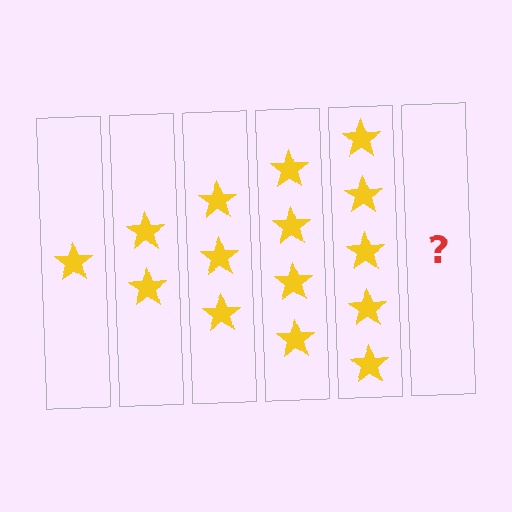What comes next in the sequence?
The next element should be 6 stars.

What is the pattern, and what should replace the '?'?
The pattern is that each step adds one more star. The '?' should be 6 stars.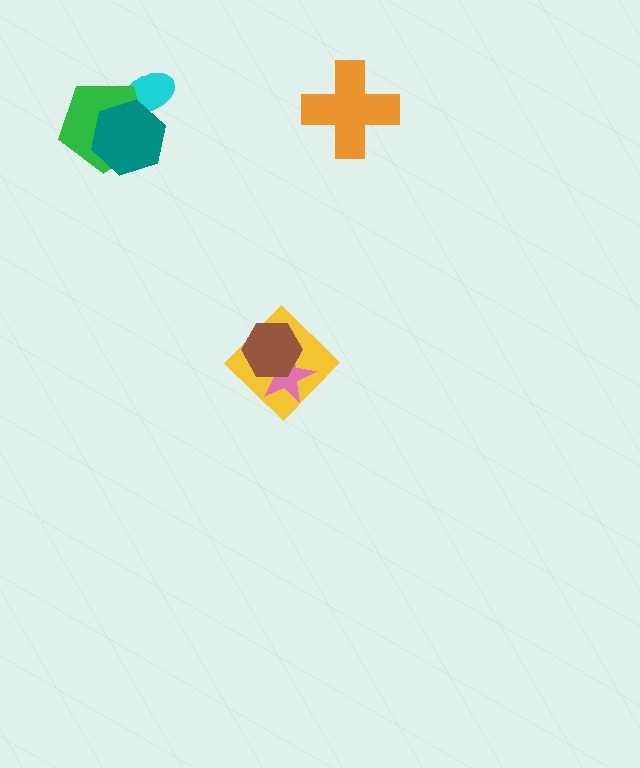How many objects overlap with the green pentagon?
2 objects overlap with the green pentagon.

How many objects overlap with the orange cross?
0 objects overlap with the orange cross.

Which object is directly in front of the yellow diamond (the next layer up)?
The pink star is directly in front of the yellow diamond.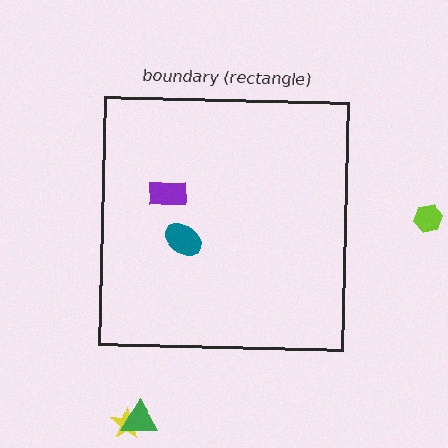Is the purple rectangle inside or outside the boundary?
Inside.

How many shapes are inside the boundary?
2 inside, 3 outside.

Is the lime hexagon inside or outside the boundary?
Outside.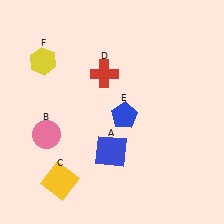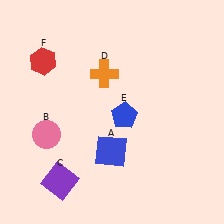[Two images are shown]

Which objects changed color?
C changed from yellow to purple. D changed from red to orange. F changed from yellow to red.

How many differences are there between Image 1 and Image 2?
There are 3 differences between the two images.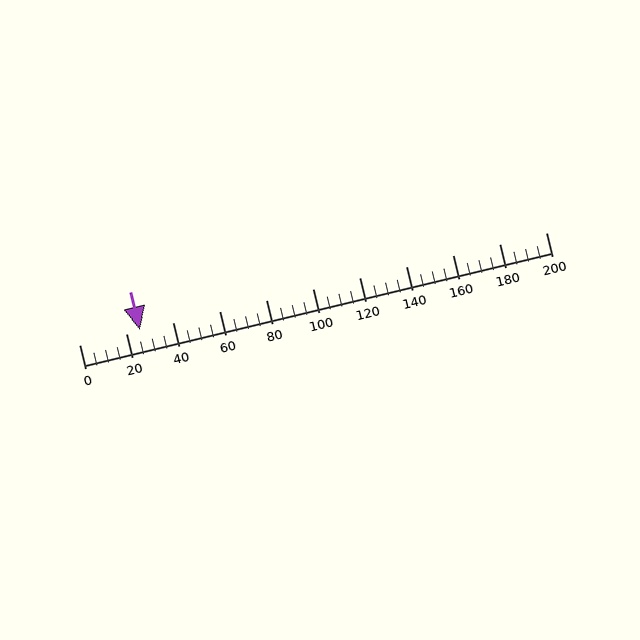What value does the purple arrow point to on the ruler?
The purple arrow points to approximately 26.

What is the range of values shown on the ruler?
The ruler shows values from 0 to 200.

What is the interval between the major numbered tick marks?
The major tick marks are spaced 20 units apart.